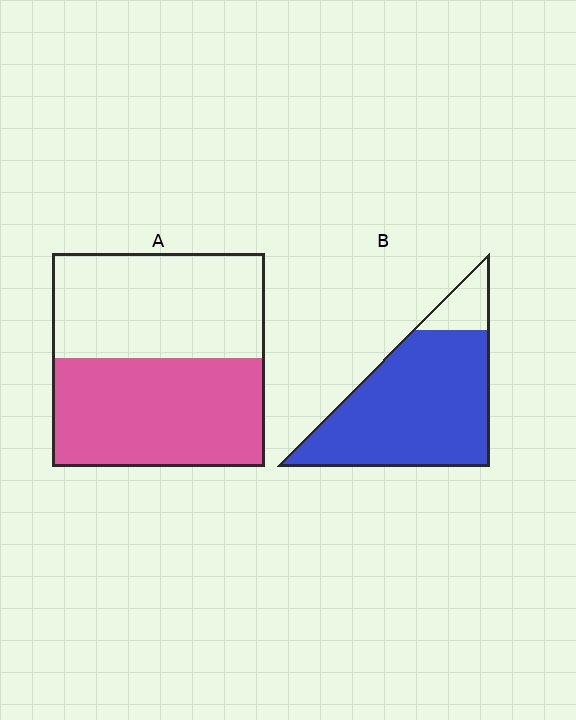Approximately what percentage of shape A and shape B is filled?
A is approximately 50% and B is approximately 85%.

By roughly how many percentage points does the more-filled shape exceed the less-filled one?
By roughly 35 percentage points (B over A).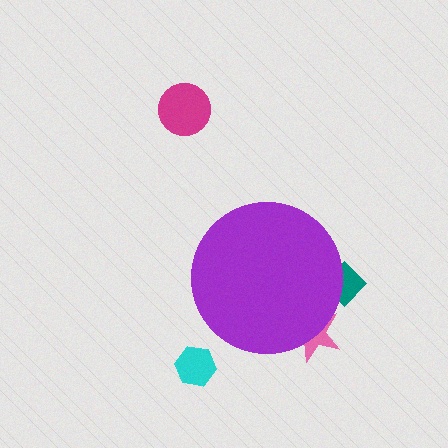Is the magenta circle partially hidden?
No, the magenta circle is fully visible.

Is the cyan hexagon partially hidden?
No, the cyan hexagon is fully visible.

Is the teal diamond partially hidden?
Yes, the teal diamond is partially hidden behind the purple circle.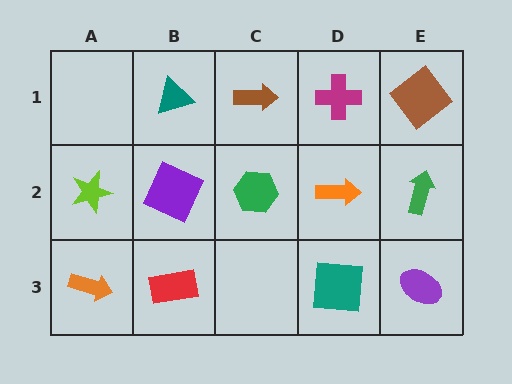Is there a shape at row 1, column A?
No, that cell is empty.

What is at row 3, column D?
A teal square.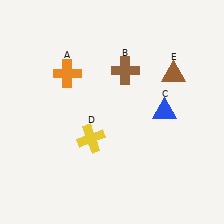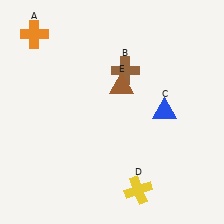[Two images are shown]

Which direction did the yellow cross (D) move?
The yellow cross (D) moved down.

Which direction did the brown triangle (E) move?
The brown triangle (E) moved left.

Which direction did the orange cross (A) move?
The orange cross (A) moved up.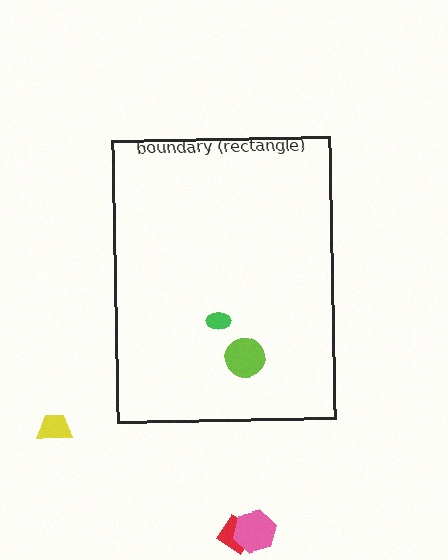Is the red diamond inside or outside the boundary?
Outside.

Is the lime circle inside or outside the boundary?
Inside.